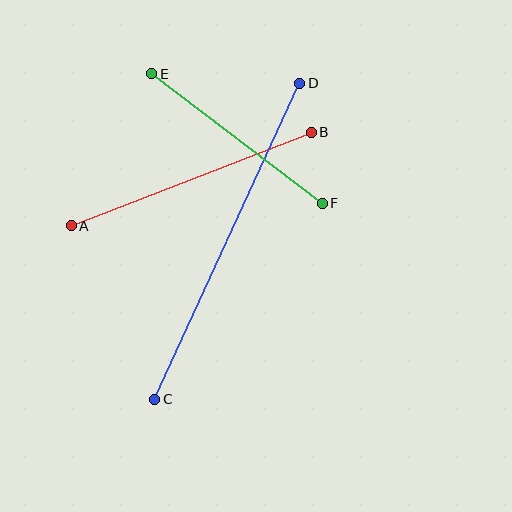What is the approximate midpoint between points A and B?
The midpoint is at approximately (191, 179) pixels.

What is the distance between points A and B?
The distance is approximately 258 pixels.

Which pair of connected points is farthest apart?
Points C and D are farthest apart.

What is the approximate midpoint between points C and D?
The midpoint is at approximately (227, 241) pixels.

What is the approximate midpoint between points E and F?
The midpoint is at approximately (237, 139) pixels.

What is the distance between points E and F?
The distance is approximately 214 pixels.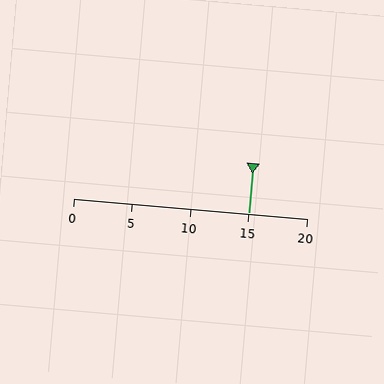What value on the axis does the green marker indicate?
The marker indicates approximately 15.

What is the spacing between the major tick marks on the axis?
The major ticks are spaced 5 apart.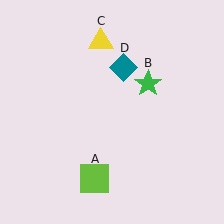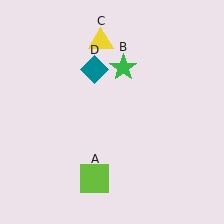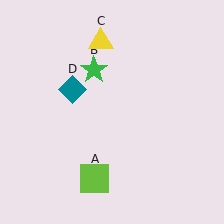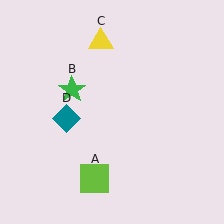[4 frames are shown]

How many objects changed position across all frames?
2 objects changed position: green star (object B), teal diamond (object D).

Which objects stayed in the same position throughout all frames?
Lime square (object A) and yellow triangle (object C) remained stationary.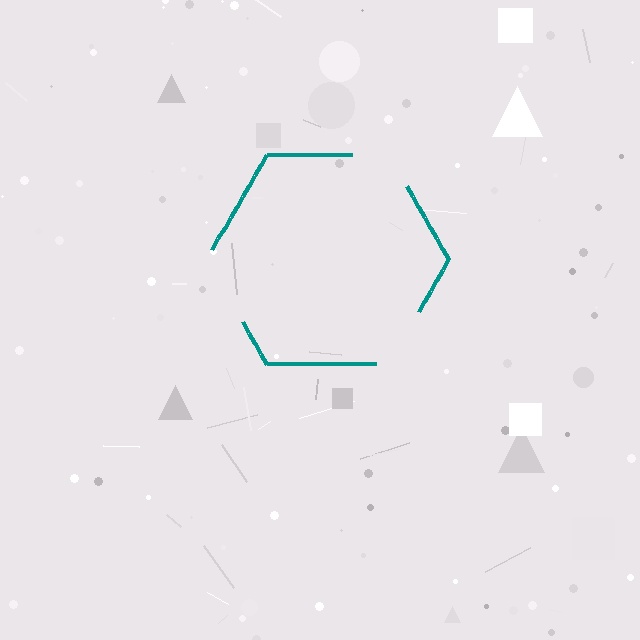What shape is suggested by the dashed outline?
The dashed outline suggests a hexagon.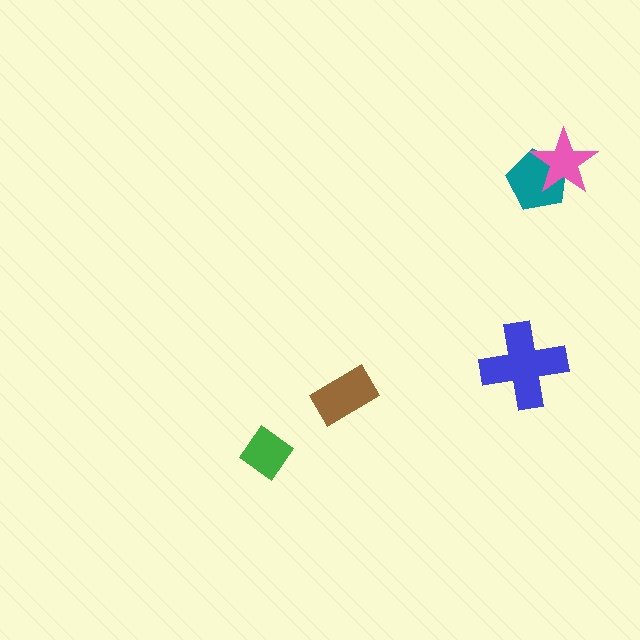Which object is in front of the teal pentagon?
The pink star is in front of the teal pentagon.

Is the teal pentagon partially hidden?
Yes, it is partially covered by another shape.